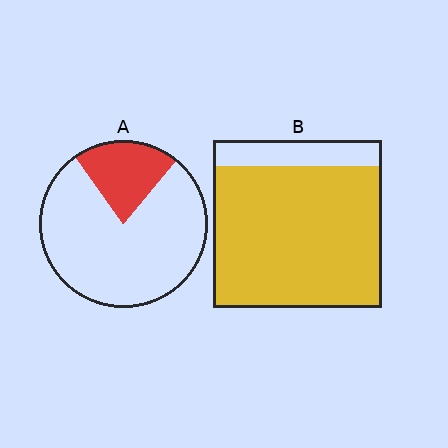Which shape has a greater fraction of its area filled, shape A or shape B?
Shape B.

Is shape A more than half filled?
No.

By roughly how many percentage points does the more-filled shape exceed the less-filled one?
By roughly 65 percentage points (B over A).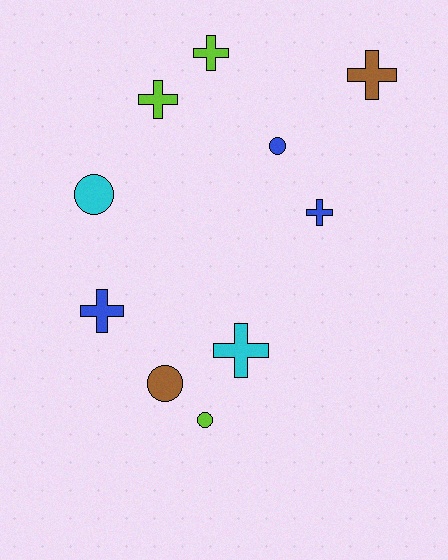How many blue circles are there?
There is 1 blue circle.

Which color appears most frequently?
Blue, with 3 objects.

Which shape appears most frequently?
Cross, with 6 objects.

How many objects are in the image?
There are 10 objects.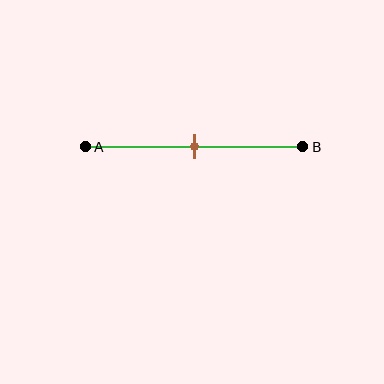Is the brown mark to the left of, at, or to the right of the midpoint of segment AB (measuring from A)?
The brown mark is approximately at the midpoint of segment AB.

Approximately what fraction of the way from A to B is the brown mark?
The brown mark is approximately 50% of the way from A to B.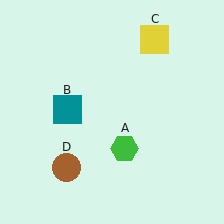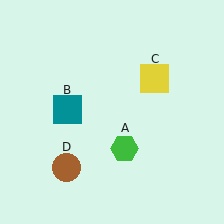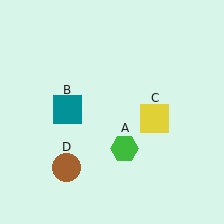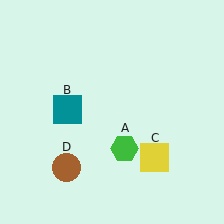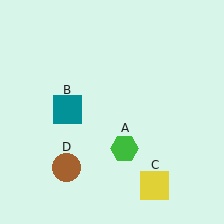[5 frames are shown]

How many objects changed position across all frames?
1 object changed position: yellow square (object C).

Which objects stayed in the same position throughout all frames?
Green hexagon (object A) and teal square (object B) and brown circle (object D) remained stationary.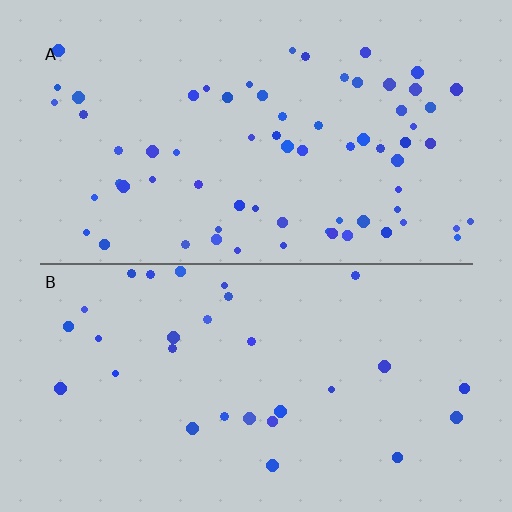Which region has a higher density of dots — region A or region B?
A (the top).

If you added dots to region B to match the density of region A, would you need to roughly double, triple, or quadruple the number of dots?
Approximately double.